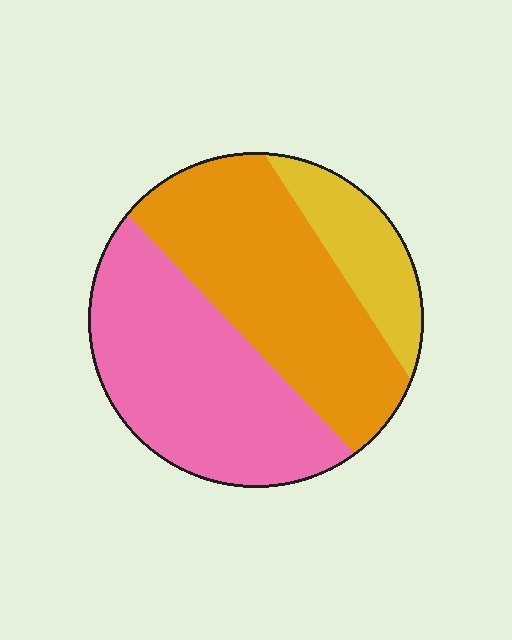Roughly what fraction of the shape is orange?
Orange covers roughly 40% of the shape.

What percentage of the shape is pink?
Pink covers around 40% of the shape.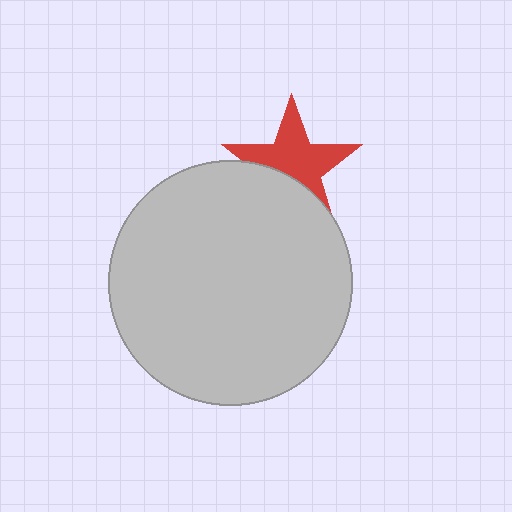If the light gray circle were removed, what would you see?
You would see the complete red star.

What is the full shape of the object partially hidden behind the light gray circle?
The partially hidden object is a red star.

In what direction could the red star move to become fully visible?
The red star could move up. That would shift it out from behind the light gray circle entirely.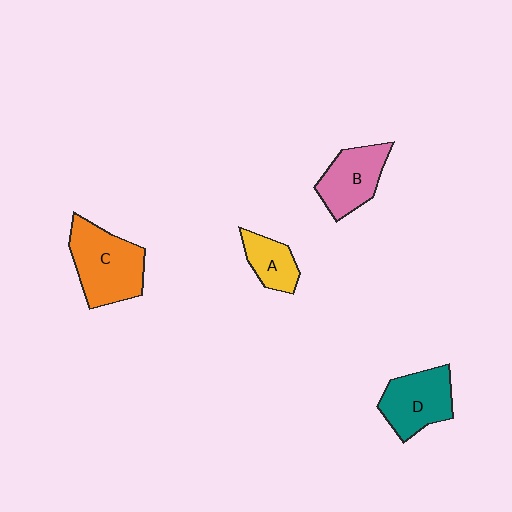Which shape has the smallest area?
Shape A (yellow).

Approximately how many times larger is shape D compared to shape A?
Approximately 1.6 times.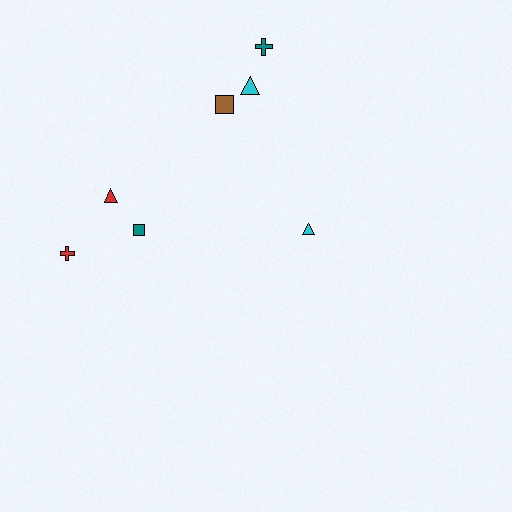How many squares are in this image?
There are 2 squares.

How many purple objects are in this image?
There are no purple objects.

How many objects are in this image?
There are 7 objects.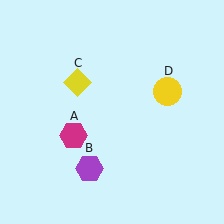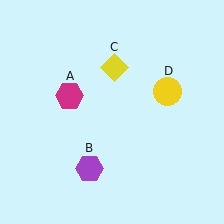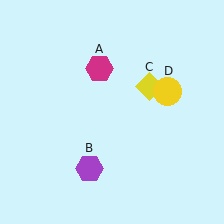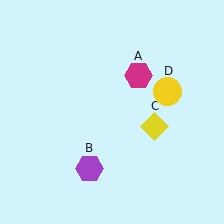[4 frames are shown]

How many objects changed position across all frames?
2 objects changed position: magenta hexagon (object A), yellow diamond (object C).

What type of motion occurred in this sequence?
The magenta hexagon (object A), yellow diamond (object C) rotated clockwise around the center of the scene.